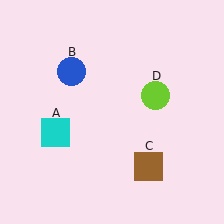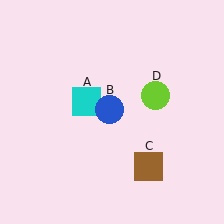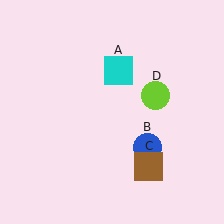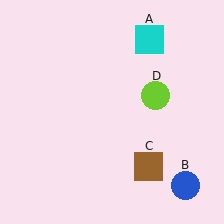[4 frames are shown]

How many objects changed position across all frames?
2 objects changed position: cyan square (object A), blue circle (object B).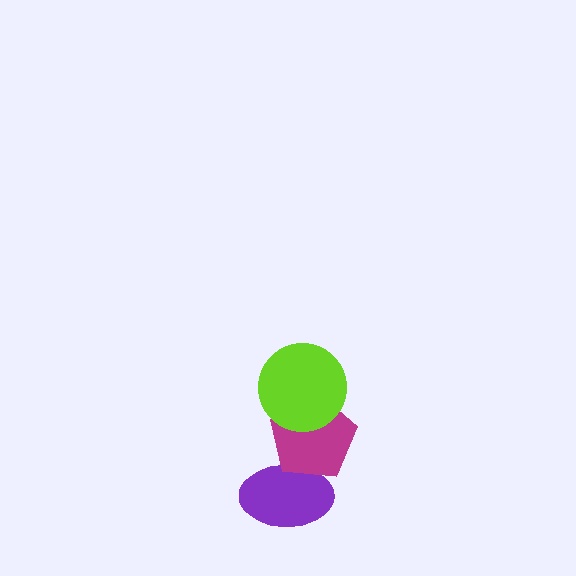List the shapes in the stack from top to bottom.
From top to bottom: the lime circle, the magenta pentagon, the purple ellipse.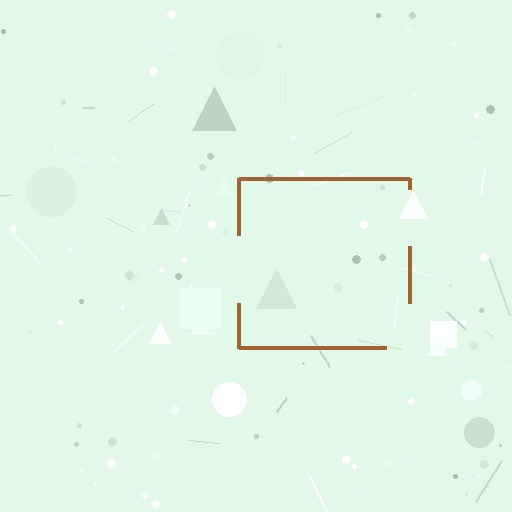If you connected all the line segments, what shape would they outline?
They would outline a square.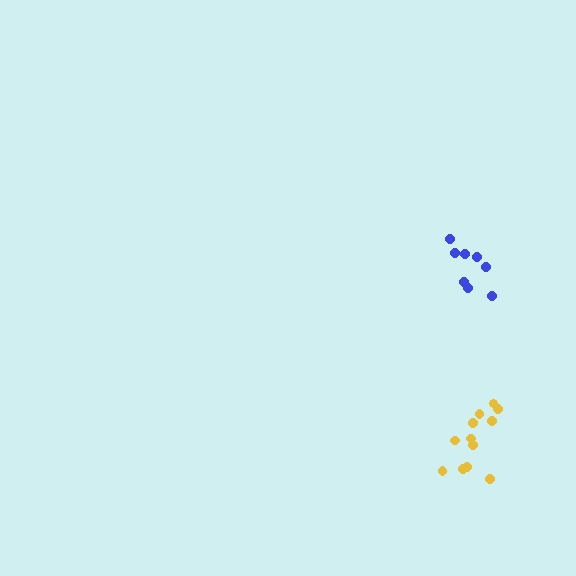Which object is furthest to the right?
The blue cluster is rightmost.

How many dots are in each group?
Group 1: 8 dots, Group 2: 12 dots (20 total).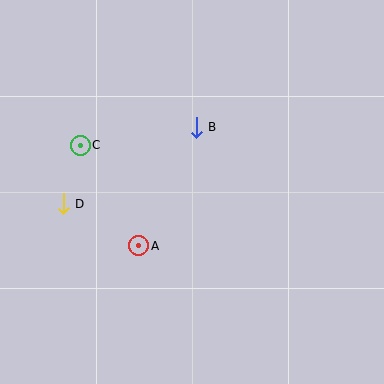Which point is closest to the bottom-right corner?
Point A is closest to the bottom-right corner.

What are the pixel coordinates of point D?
Point D is at (63, 204).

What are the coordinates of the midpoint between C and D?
The midpoint between C and D is at (72, 175).